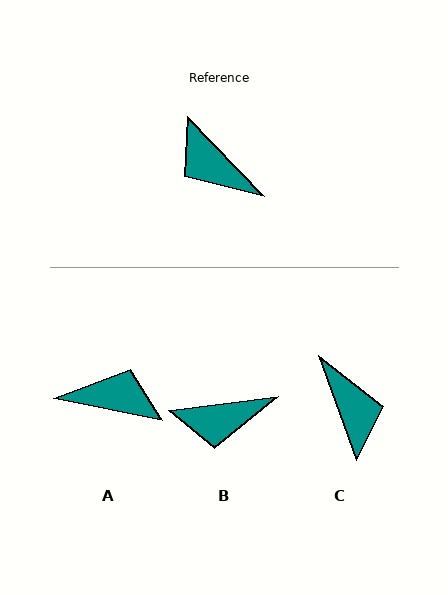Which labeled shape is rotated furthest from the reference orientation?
C, about 156 degrees away.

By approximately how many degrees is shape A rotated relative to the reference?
Approximately 145 degrees clockwise.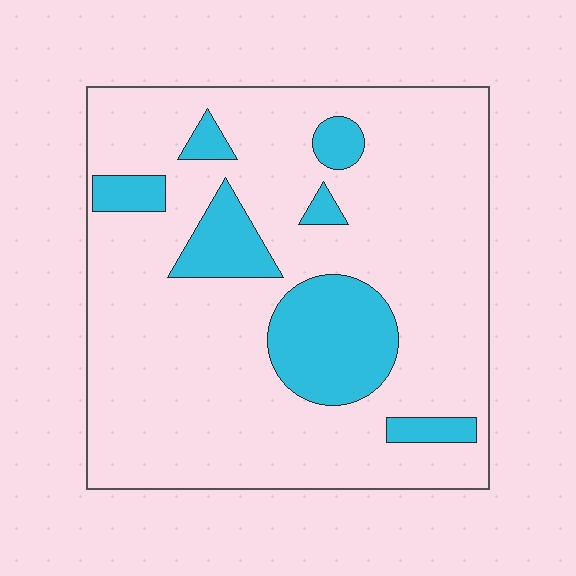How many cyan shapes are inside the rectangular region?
7.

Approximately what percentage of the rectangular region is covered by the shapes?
Approximately 20%.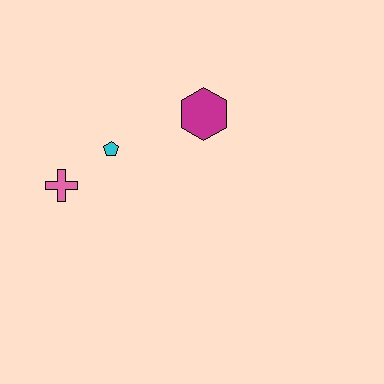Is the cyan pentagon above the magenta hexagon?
No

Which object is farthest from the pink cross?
The magenta hexagon is farthest from the pink cross.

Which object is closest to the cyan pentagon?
The pink cross is closest to the cyan pentagon.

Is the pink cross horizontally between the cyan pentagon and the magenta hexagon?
No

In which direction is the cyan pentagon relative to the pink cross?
The cyan pentagon is to the right of the pink cross.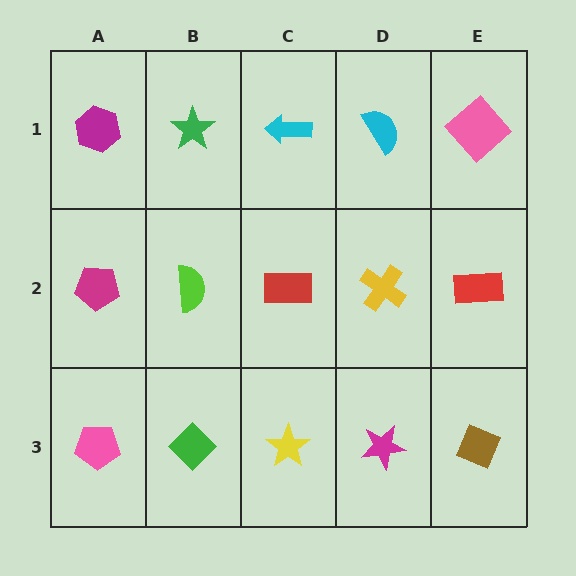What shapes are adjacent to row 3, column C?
A red rectangle (row 2, column C), a green diamond (row 3, column B), a magenta star (row 3, column D).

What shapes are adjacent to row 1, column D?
A yellow cross (row 2, column D), a cyan arrow (row 1, column C), a pink diamond (row 1, column E).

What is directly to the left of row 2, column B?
A magenta pentagon.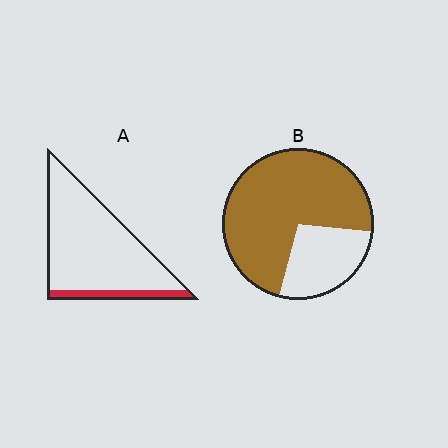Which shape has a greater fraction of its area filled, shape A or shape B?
Shape B.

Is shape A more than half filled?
No.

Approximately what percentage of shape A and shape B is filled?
A is approximately 15% and B is approximately 75%.